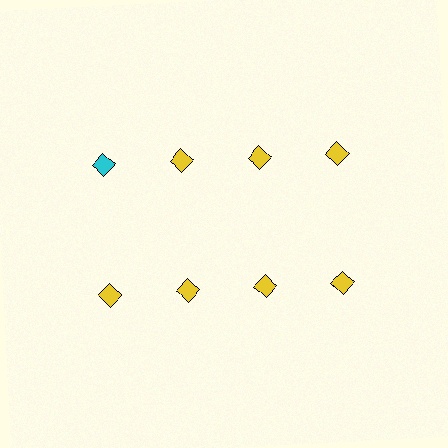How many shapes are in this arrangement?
There are 8 shapes arranged in a grid pattern.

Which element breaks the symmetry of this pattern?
The cyan diamond in the top row, leftmost column breaks the symmetry. All other shapes are yellow diamonds.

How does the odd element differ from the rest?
It has a different color: cyan instead of yellow.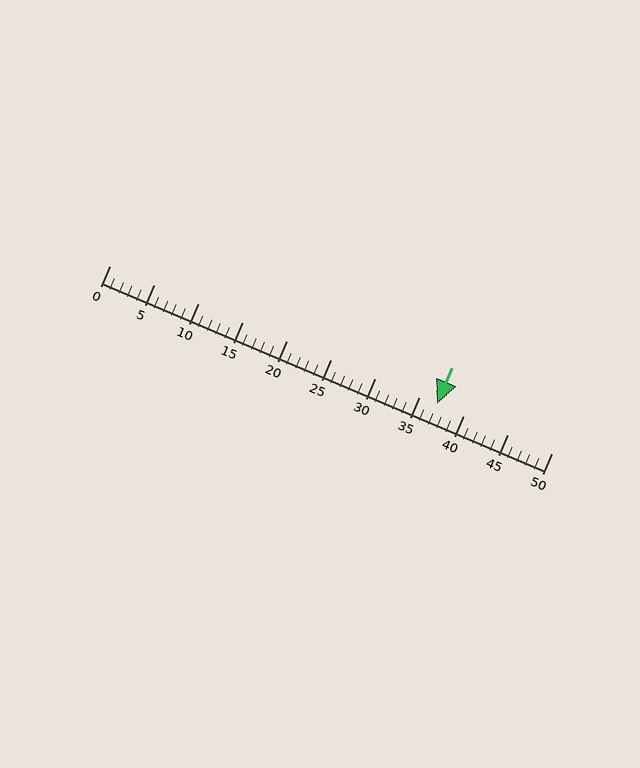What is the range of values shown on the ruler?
The ruler shows values from 0 to 50.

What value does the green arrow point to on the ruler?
The green arrow points to approximately 37.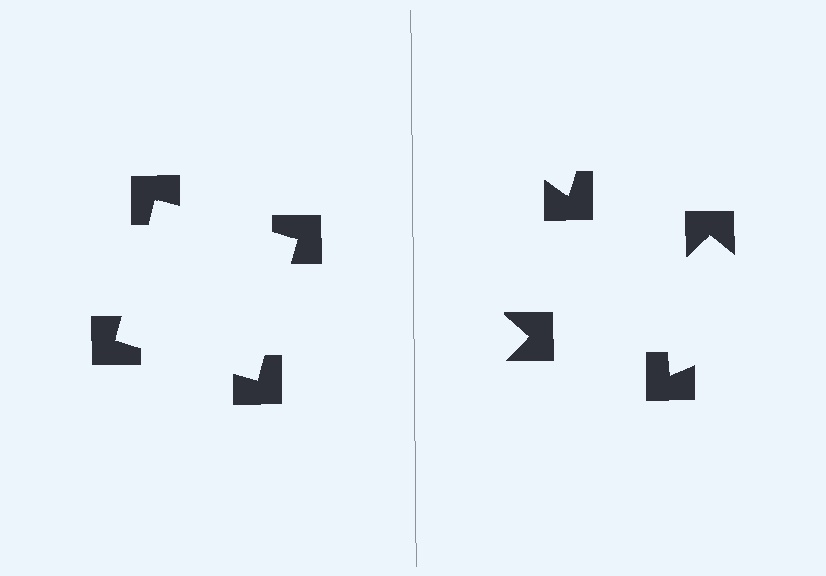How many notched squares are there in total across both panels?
8 — 4 on each side.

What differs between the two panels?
The notched squares are positioned identically on both sides; only the wedge orientations differ. On the left they align to a square; on the right they are misaligned.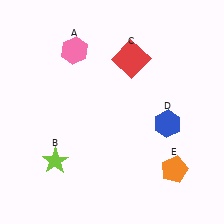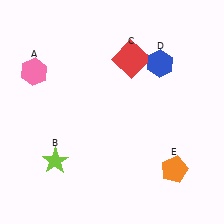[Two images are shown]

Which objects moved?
The objects that moved are: the pink hexagon (A), the blue hexagon (D).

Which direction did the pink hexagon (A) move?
The pink hexagon (A) moved left.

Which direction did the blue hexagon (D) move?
The blue hexagon (D) moved up.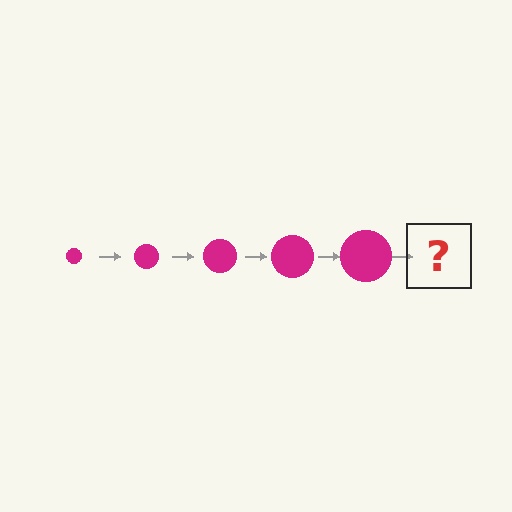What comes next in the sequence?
The next element should be a magenta circle, larger than the previous one.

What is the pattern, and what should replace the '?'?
The pattern is that the circle gets progressively larger each step. The '?' should be a magenta circle, larger than the previous one.